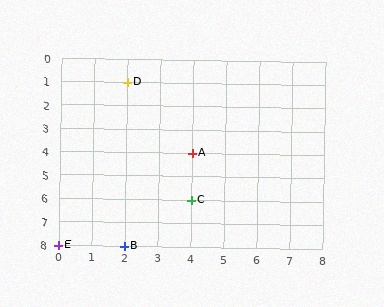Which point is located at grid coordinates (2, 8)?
Point B is at (2, 8).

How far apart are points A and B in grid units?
Points A and B are 2 columns and 4 rows apart (about 4.5 grid units diagonally).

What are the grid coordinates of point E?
Point E is at grid coordinates (0, 8).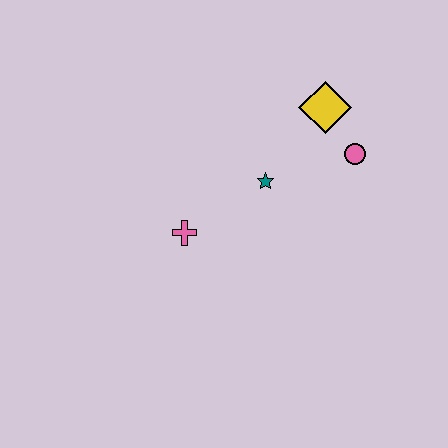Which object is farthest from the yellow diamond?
The pink cross is farthest from the yellow diamond.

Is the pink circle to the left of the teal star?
No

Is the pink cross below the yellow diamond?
Yes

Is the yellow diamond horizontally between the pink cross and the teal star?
No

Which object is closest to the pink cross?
The teal star is closest to the pink cross.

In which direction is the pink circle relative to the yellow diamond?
The pink circle is below the yellow diamond.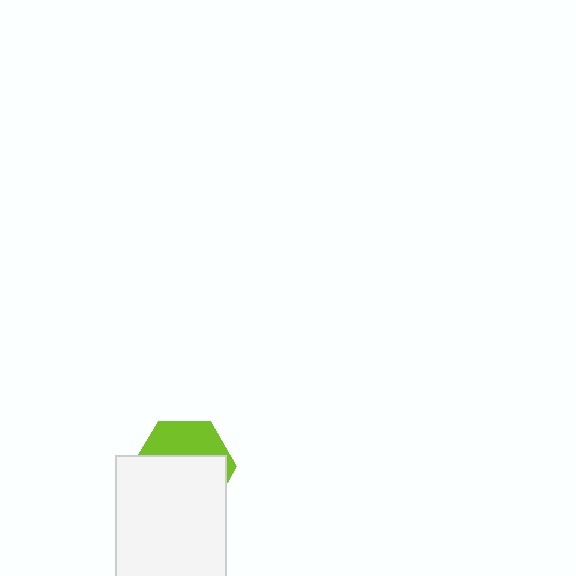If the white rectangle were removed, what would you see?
You would see the complete lime hexagon.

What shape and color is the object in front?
The object in front is a white rectangle.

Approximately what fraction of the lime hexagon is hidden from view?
Roughly 64% of the lime hexagon is hidden behind the white rectangle.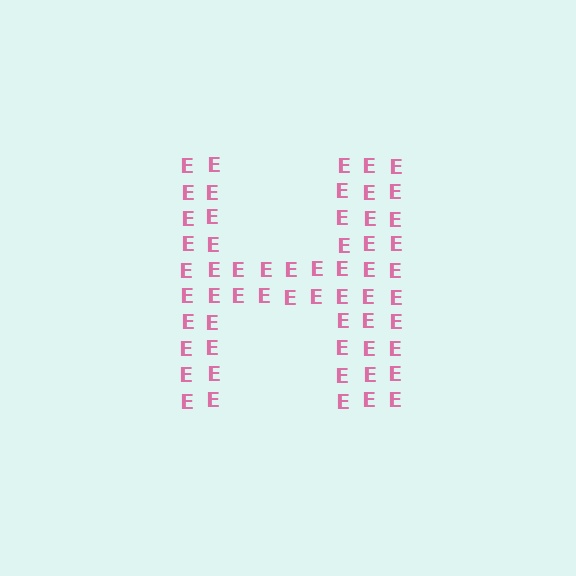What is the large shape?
The large shape is the letter H.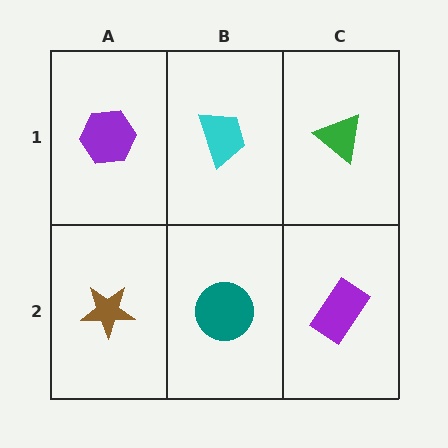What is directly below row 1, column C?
A purple rectangle.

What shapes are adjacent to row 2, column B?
A cyan trapezoid (row 1, column B), a brown star (row 2, column A), a purple rectangle (row 2, column C).